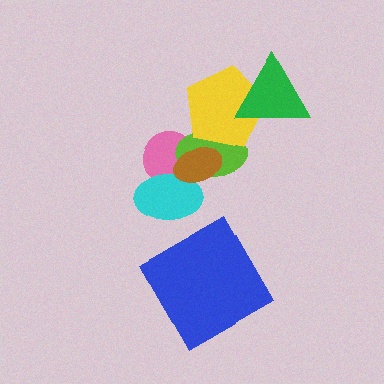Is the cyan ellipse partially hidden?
Yes, it is partially covered by another shape.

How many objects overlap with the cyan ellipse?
3 objects overlap with the cyan ellipse.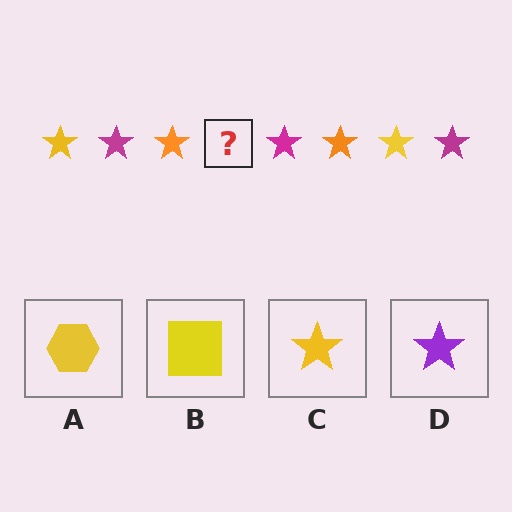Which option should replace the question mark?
Option C.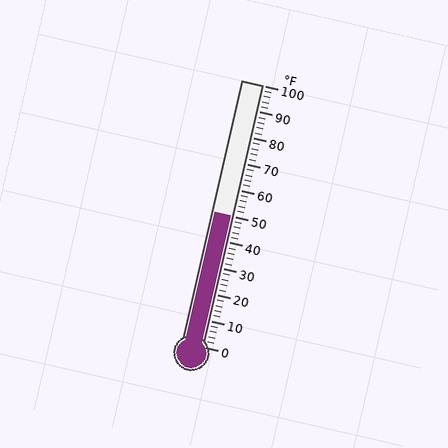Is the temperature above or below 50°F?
The temperature is at 50°F.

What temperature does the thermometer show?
The thermometer shows approximately 50°F.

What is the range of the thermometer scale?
The thermometer scale ranges from 0°F to 100°F.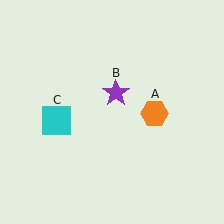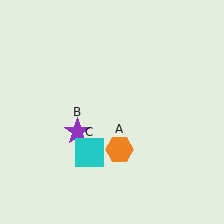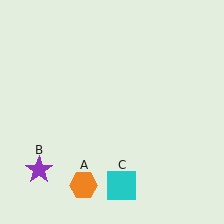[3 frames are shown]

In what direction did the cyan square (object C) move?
The cyan square (object C) moved down and to the right.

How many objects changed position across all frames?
3 objects changed position: orange hexagon (object A), purple star (object B), cyan square (object C).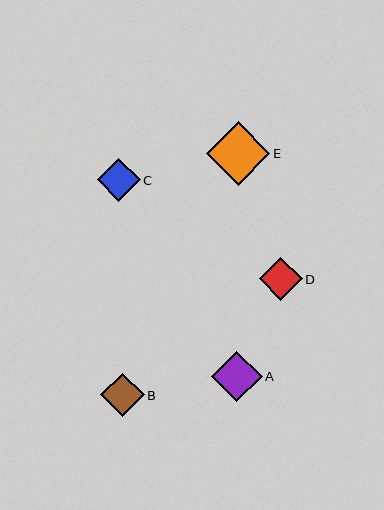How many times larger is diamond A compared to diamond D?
Diamond A is approximately 1.2 times the size of diamond D.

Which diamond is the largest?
Diamond E is the largest with a size of approximately 64 pixels.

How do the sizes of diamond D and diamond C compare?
Diamond D and diamond C are approximately the same size.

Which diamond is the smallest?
Diamond C is the smallest with a size of approximately 43 pixels.